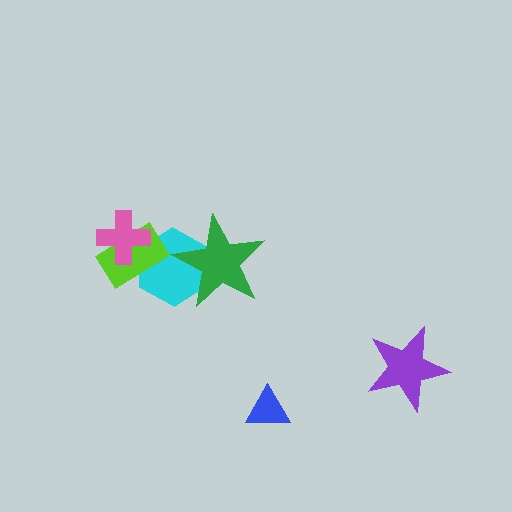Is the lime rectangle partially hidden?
Yes, it is partially covered by another shape.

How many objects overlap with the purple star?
0 objects overlap with the purple star.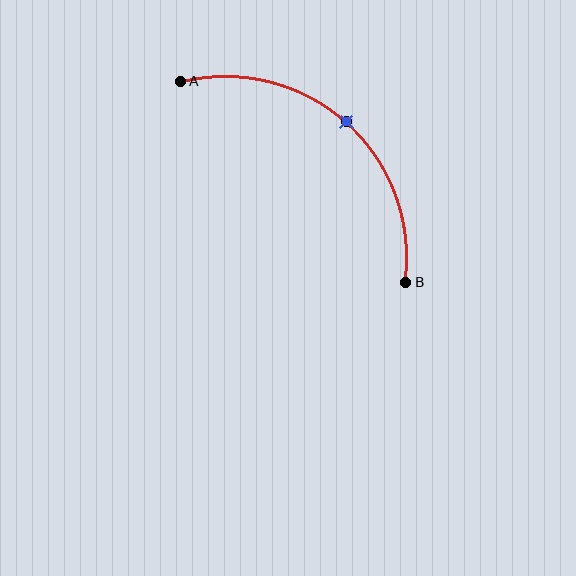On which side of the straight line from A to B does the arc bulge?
The arc bulges above and to the right of the straight line connecting A and B.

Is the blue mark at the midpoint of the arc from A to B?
Yes. The blue mark lies on the arc at equal arc-length from both A and B — it is the arc midpoint.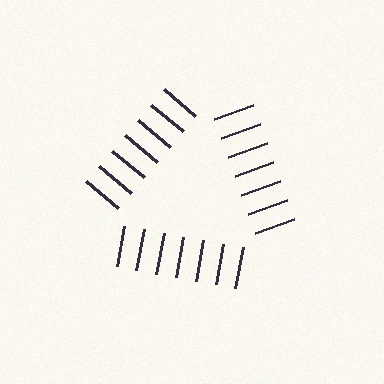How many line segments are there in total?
21 — 7 along each of the 3 edges.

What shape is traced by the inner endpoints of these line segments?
An illusory triangle — the line segments terminate on its edges but no continuous stroke is drawn.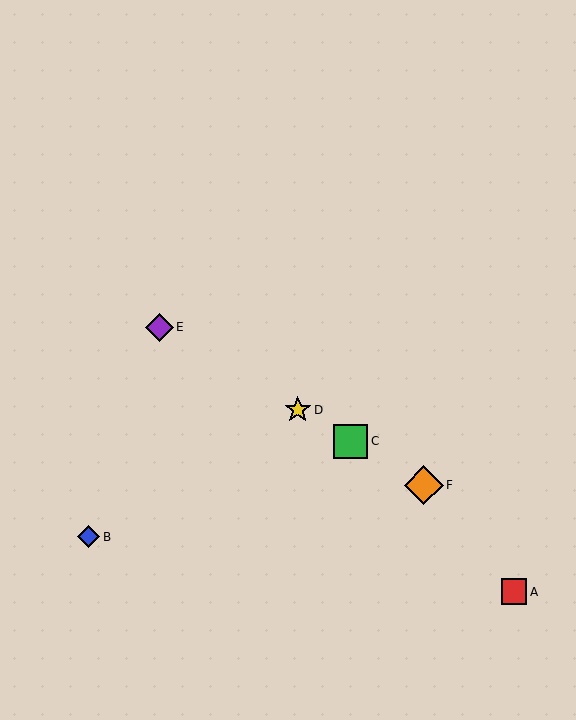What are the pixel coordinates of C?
Object C is at (351, 441).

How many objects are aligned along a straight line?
4 objects (C, D, E, F) are aligned along a straight line.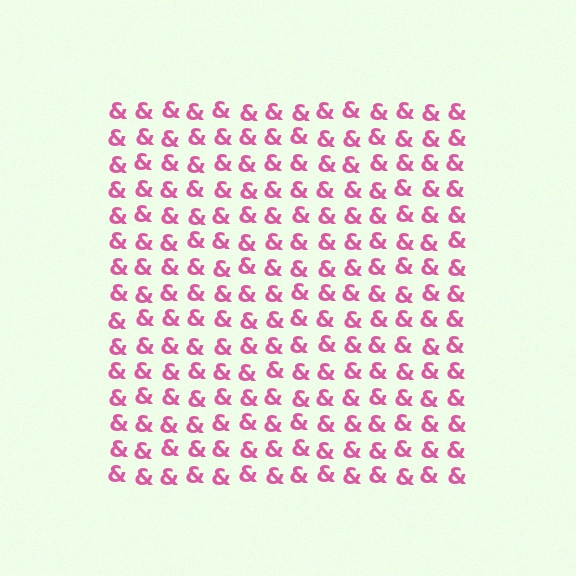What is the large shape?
The large shape is a square.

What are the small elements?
The small elements are ampersands.